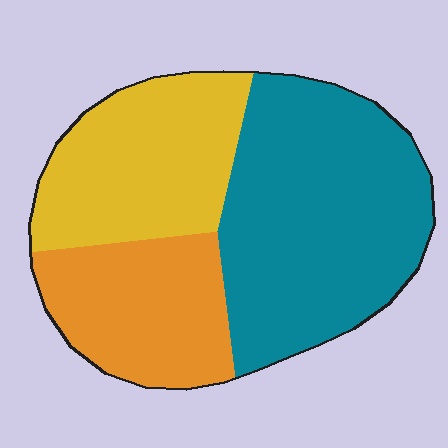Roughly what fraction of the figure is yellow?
Yellow covers 29% of the figure.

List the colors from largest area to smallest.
From largest to smallest: teal, yellow, orange.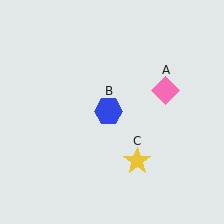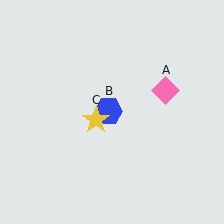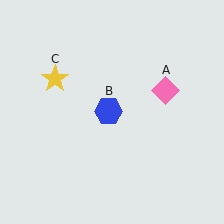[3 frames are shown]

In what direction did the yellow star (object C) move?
The yellow star (object C) moved up and to the left.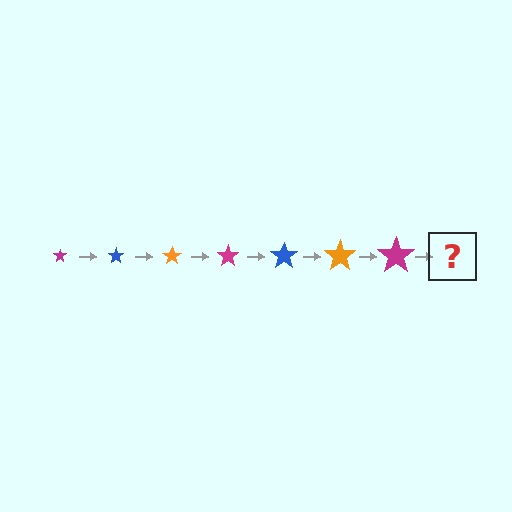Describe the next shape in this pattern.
It should be a blue star, larger than the previous one.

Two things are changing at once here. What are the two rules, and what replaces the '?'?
The two rules are that the star grows larger each step and the color cycles through magenta, blue, and orange. The '?' should be a blue star, larger than the previous one.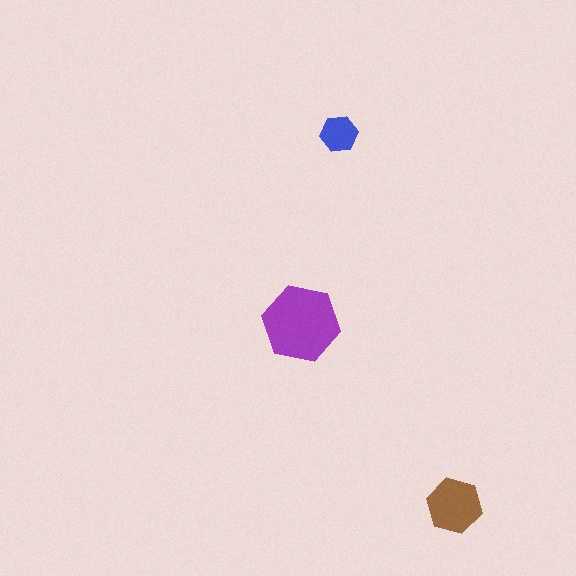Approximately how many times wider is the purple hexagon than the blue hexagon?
About 2 times wider.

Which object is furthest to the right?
The brown hexagon is rightmost.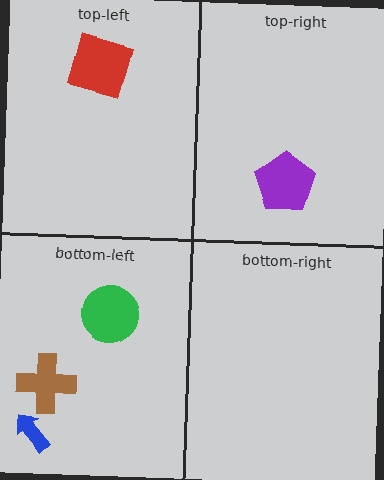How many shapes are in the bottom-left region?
3.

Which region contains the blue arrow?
The bottom-left region.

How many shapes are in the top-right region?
1.